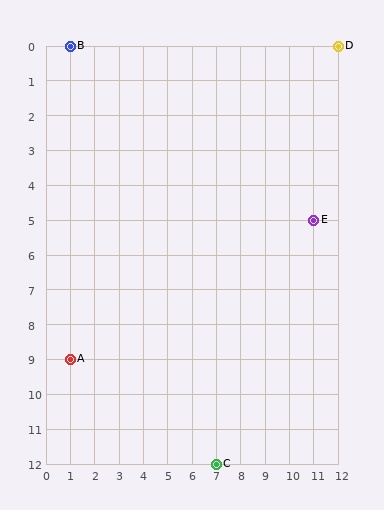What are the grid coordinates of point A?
Point A is at grid coordinates (1, 9).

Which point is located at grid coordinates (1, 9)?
Point A is at (1, 9).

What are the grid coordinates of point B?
Point B is at grid coordinates (1, 0).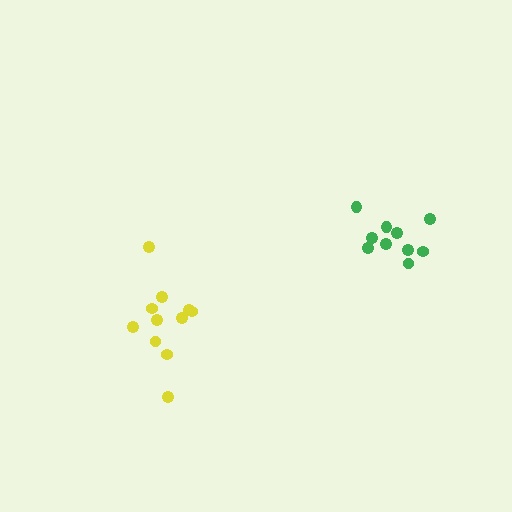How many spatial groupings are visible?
There are 2 spatial groupings.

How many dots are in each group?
Group 1: 11 dots, Group 2: 10 dots (21 total).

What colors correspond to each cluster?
The clusters are colored: yellow, green.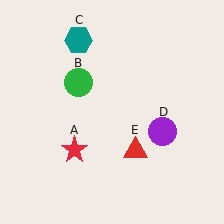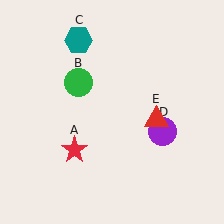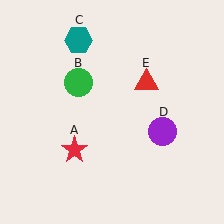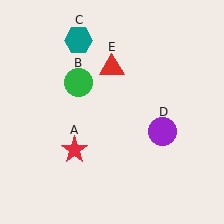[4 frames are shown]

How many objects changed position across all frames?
1 object changed position: red triangle (object E).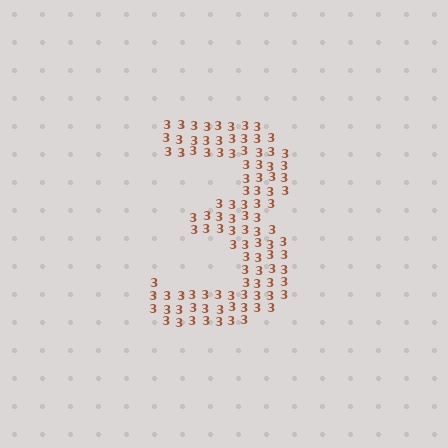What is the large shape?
The large shape is the digit 3.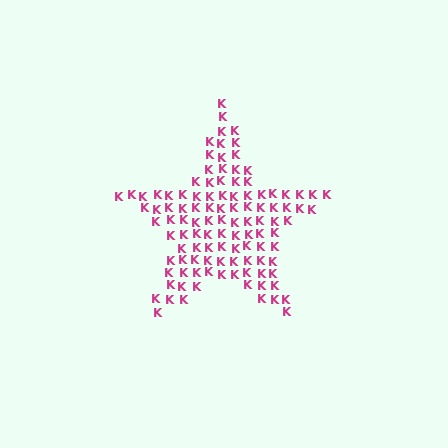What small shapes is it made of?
It is made of small letter K's.